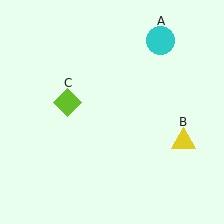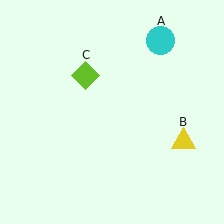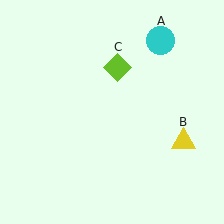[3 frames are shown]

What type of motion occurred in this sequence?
The lime diamond (object C) rotated clockwise around the center of the scene.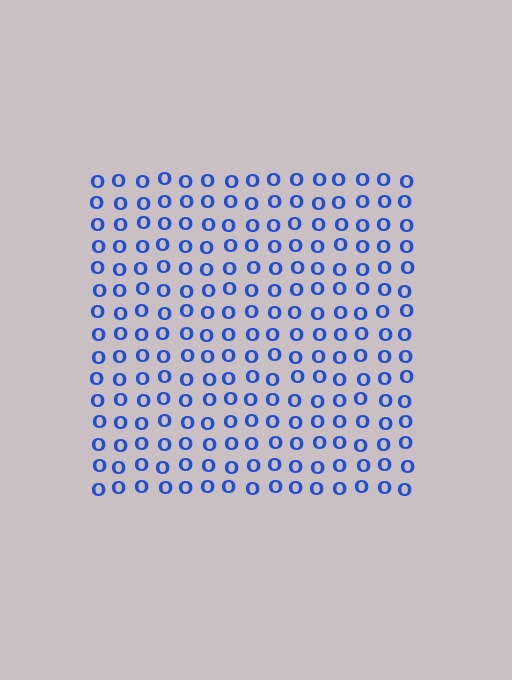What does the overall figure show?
The overall figure shows a square.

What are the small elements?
The small elements are letter O's.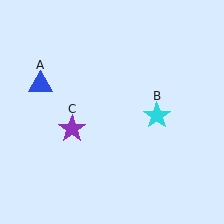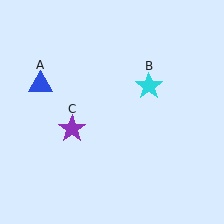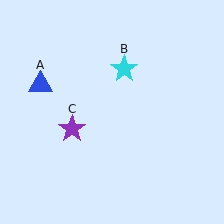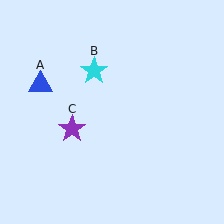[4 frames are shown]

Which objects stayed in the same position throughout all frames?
Blue triangle (object A) and purple star (object C) remained stationary.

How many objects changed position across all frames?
1 object changed position: cyan star (object B).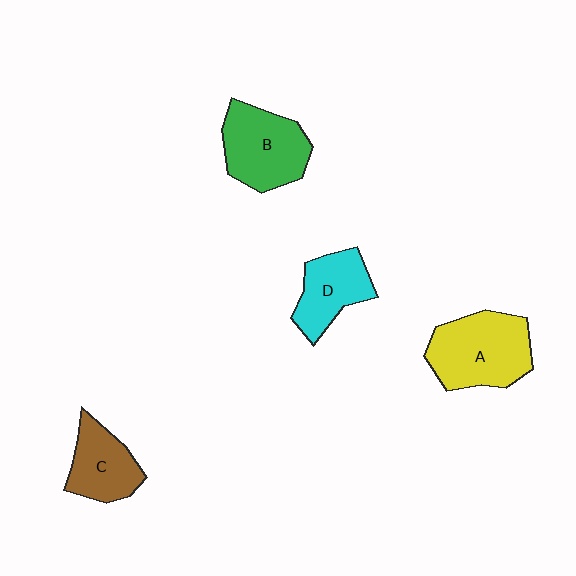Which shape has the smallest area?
Shape C (brown).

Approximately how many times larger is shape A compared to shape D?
Approximately 1.5 times.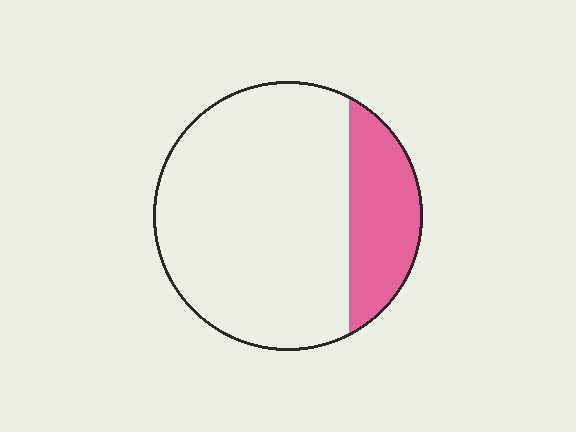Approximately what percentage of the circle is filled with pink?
Approximately 20%.